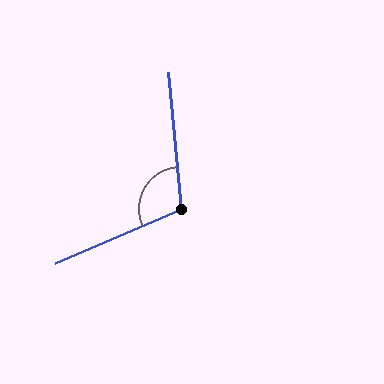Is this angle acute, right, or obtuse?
It is obtuse.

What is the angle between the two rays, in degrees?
Approximately 108 degrees.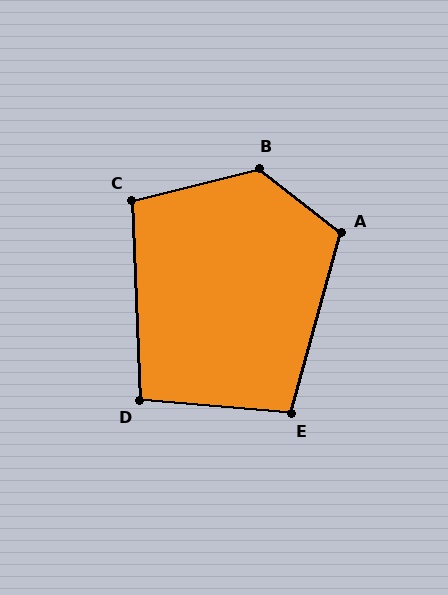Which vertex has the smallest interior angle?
D, at approximately 97 degrees.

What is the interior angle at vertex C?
Approximately 102 degrees (obtuse).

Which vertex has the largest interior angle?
B, at approximately 128 degrees.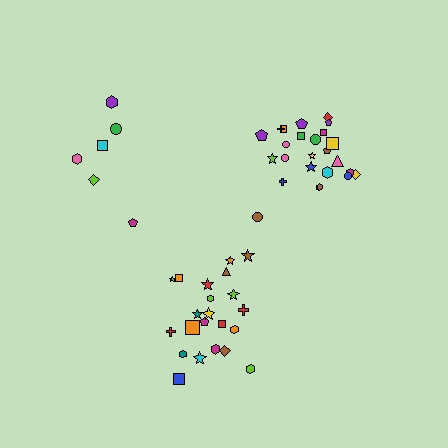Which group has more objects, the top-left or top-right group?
The top-right group.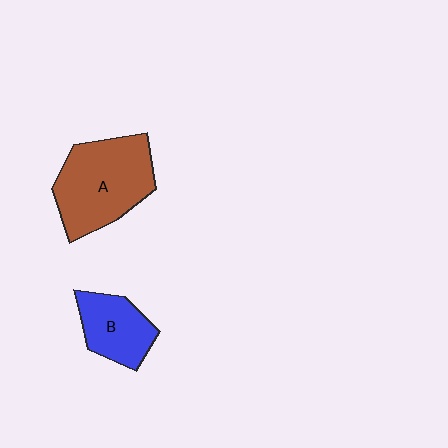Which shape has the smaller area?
Shape B (blue).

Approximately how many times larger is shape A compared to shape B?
Approximately 1.8 times.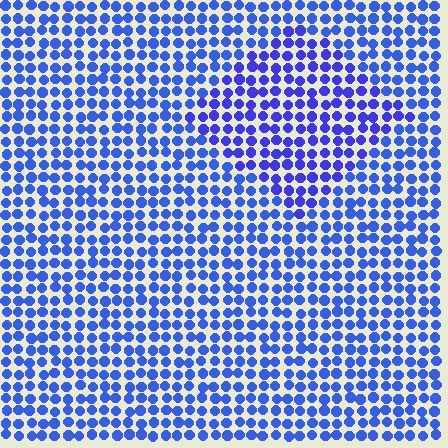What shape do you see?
I see a diamond.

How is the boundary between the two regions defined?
The boundary is defined purely by a slight shift in hue (about 17 degrees). Spacing, size, and orientation are identical on both sides.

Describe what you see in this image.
The image is filled with small blue elements in a uniform arrangement. A diamond-shaped region is visible where the elements are tinted to a slightly different hue, forming a subtle color boundary.